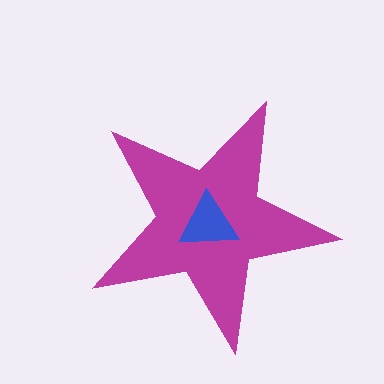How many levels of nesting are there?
2.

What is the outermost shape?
The magenta star.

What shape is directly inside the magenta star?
The blue triangle.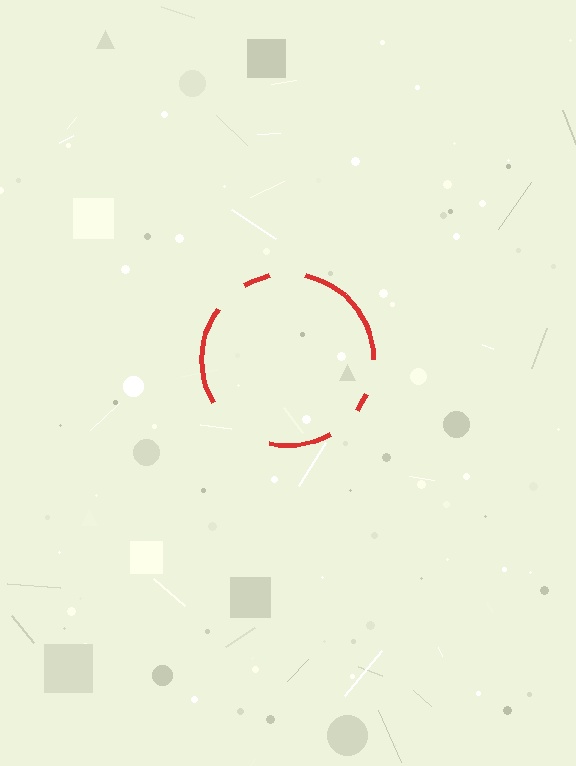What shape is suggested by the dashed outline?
The dashed outline suggests a circle.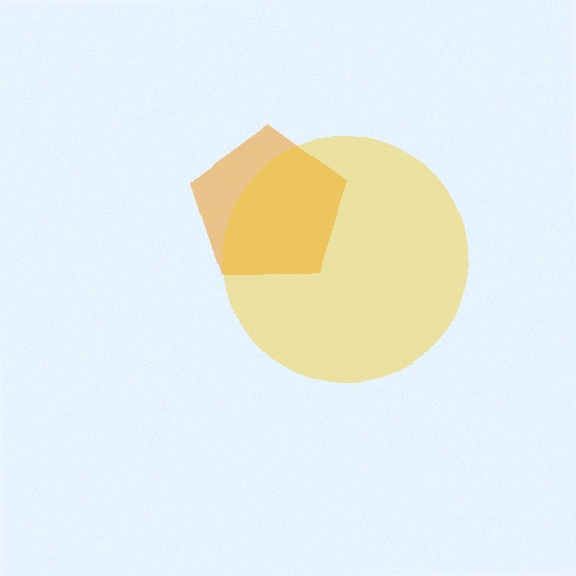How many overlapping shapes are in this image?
There are 2 overlapping shapes in the image.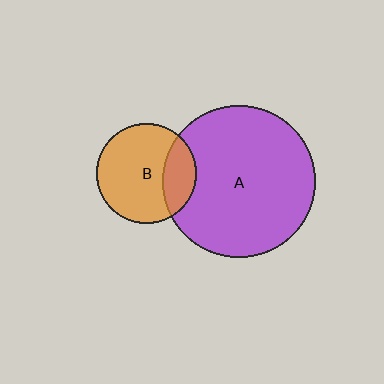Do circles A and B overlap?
Yes.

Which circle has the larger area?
Circle A (purple).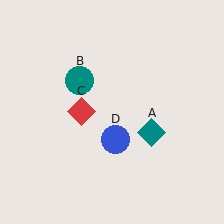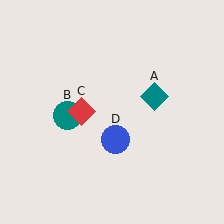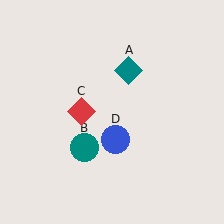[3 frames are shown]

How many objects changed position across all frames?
2 objects changed position: teal diamond (object A), teal circle (object B).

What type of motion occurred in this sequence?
The teal diamond (object A), teal circle (object B) rotated counterclockwise around the center of the scene.